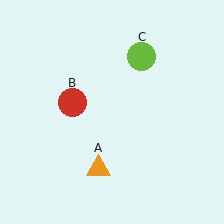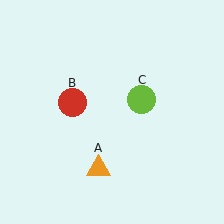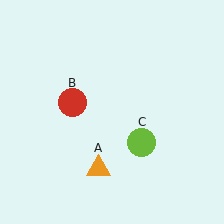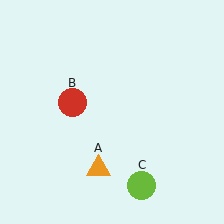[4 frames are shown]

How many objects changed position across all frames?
1 object changed position: lime circle (object C).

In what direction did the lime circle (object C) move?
The lime circle (object C) moved down.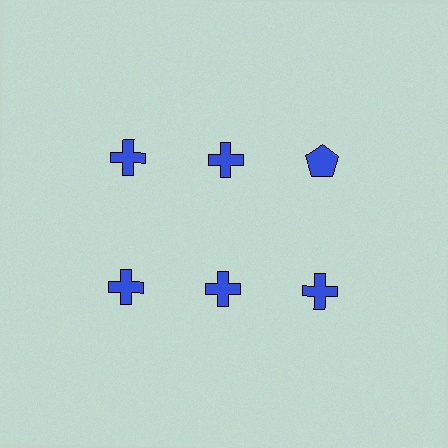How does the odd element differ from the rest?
It has a different shape: pentagon instead of cross.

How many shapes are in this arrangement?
There are 6 shapes arranged in a grid pattern.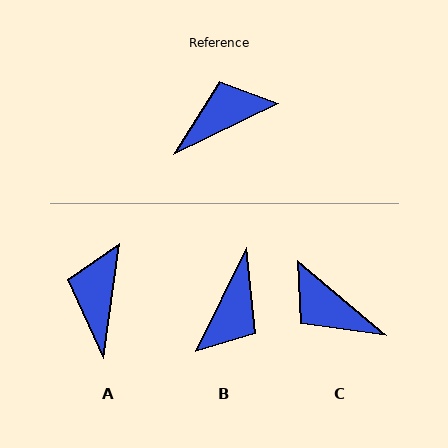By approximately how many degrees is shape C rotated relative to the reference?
Approximately 114 degrees counter-clockwise.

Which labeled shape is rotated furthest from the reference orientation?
B, about 142 degrees away.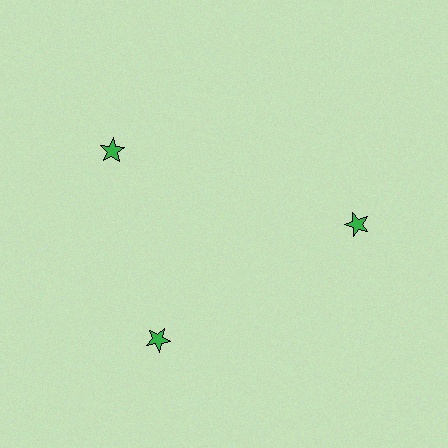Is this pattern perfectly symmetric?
No. The 3 green stars are arranged in a ring, but one element near the 11 o'clock position is rotated out of alignment along the ring, breaking the 3-fold rotational symmetry.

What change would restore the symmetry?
The symmetry would be restored by rotating it back into even spacing with its neighbors so that all 3 stars sit at equal angles and equal distance from the center.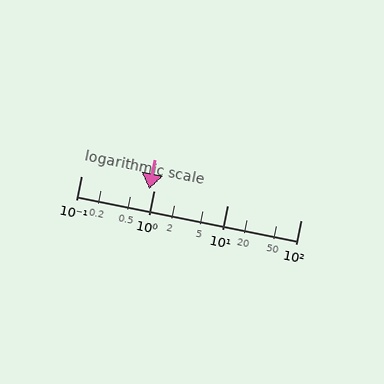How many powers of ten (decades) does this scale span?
The scale spans 3 decades, from 0.1 to 100.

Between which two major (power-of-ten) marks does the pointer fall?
The pointer is between 0.1 and 1.